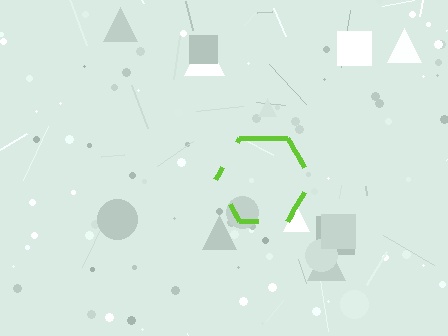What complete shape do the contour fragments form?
The contour fragments form a hexagon.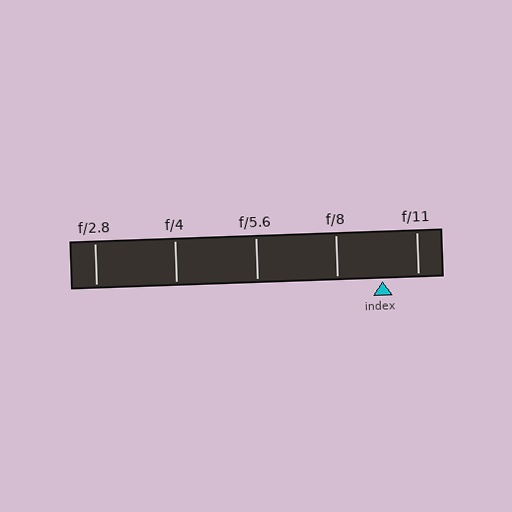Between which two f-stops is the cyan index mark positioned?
The index mark is between f/8 and f/11.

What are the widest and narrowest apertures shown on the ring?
The widest aperture shown is f/2.8 and the narrowest is f/11.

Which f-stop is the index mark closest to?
The index mark is closest to f/11.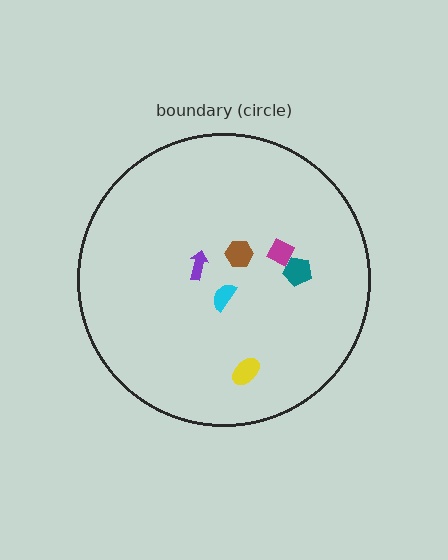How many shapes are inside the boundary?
6 inside, 0 outside.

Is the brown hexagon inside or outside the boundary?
Inside.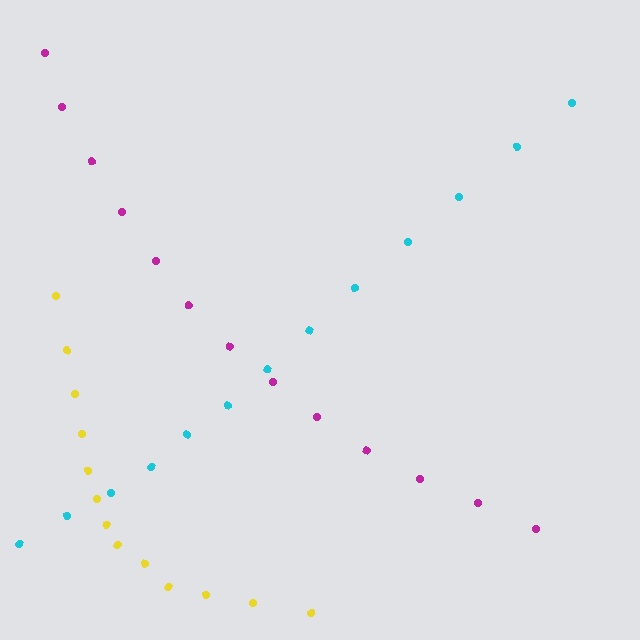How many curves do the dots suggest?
There are 3 distinct paths.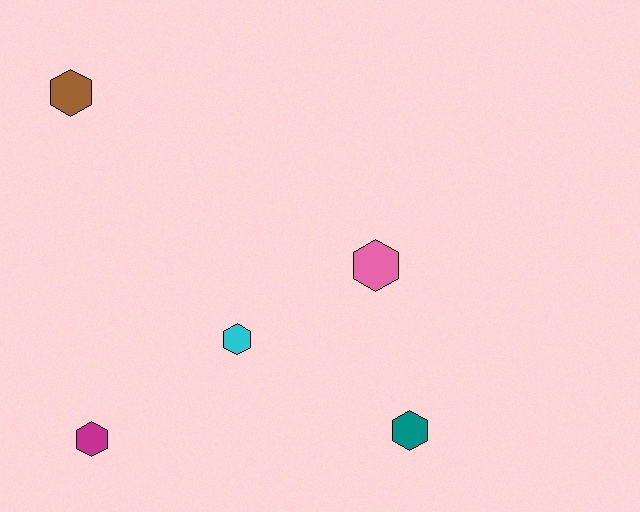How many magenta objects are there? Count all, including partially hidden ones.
There is 1 magenta object.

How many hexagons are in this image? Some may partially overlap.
There are 5 hexagons.